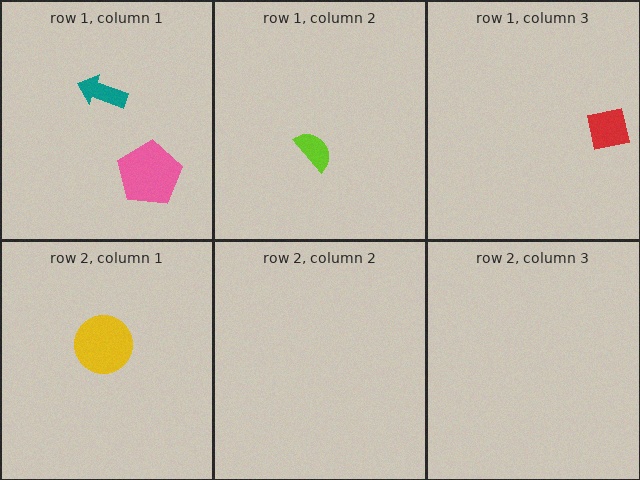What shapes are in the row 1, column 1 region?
The teal arrow, the pink pentagon.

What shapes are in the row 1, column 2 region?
The lime semicircle.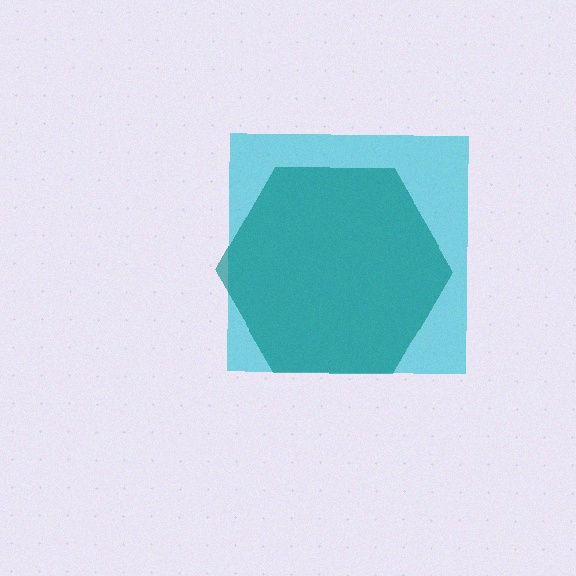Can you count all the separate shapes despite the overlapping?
Yes, there are 2 separate shapes.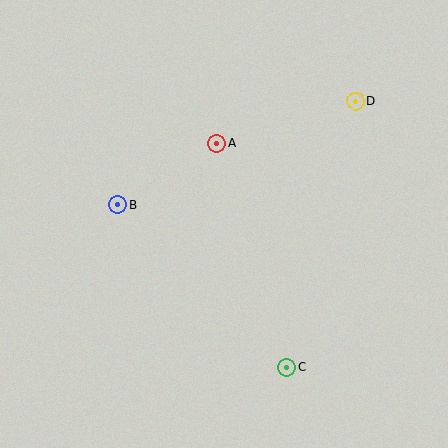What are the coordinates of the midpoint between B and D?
The midpoint between B and D is at (237, 153).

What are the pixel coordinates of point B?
Point B is at (118, 205).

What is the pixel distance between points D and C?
The distance between D and C is 275 pixels.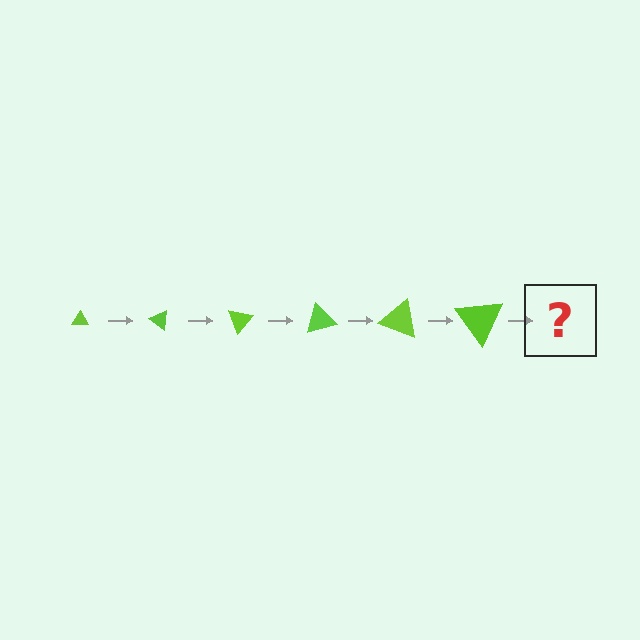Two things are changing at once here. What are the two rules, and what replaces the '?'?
The two rules are that the triangle grows larger each step and it rotates 35 degrees each step. The '?' should be a triangle, larger than the previous one and rotated 210 degrees from the start.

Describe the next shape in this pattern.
It should be a triangle, larger than the previous one and rotated 210 degrees from the start.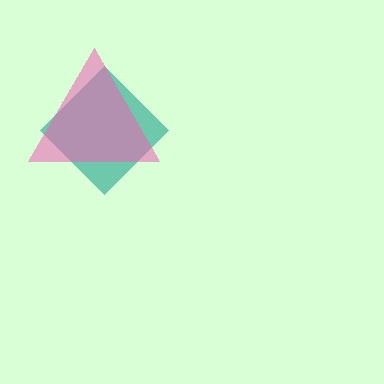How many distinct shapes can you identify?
There are 2 distinct shapes: a teal diamond, a pink triangle.